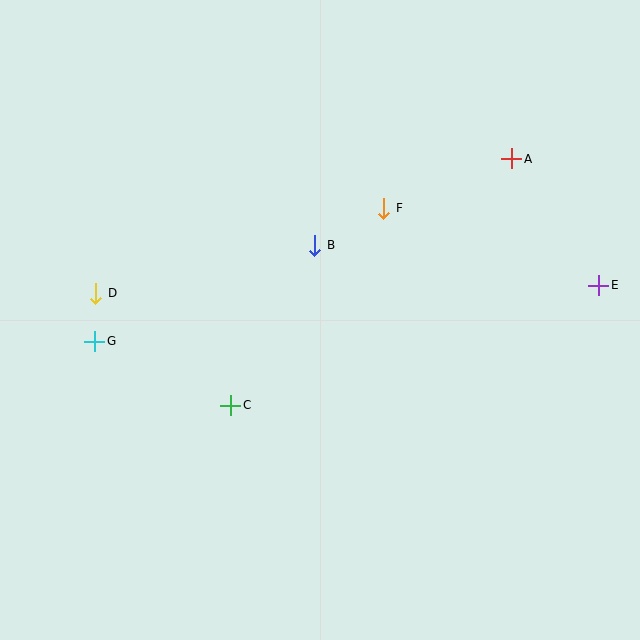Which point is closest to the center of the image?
Point B at (315, 245) is closest to the center.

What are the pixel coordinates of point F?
Point F is at (384, 208).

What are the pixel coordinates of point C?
Point C is at (231, 405).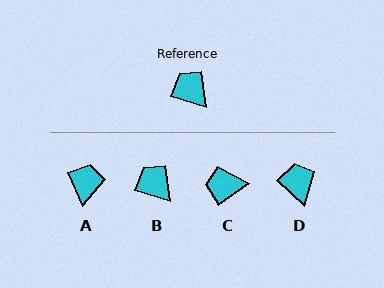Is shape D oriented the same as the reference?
No, it is off by about 24 degrees.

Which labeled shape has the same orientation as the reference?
B.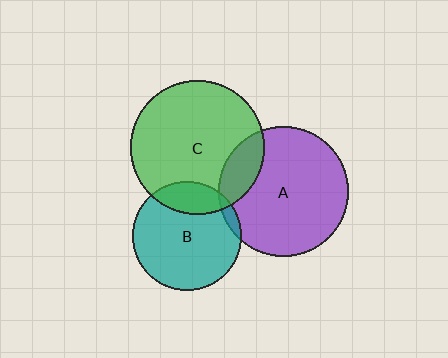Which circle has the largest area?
Circle C (green).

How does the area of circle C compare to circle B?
Approximately 1.5 times.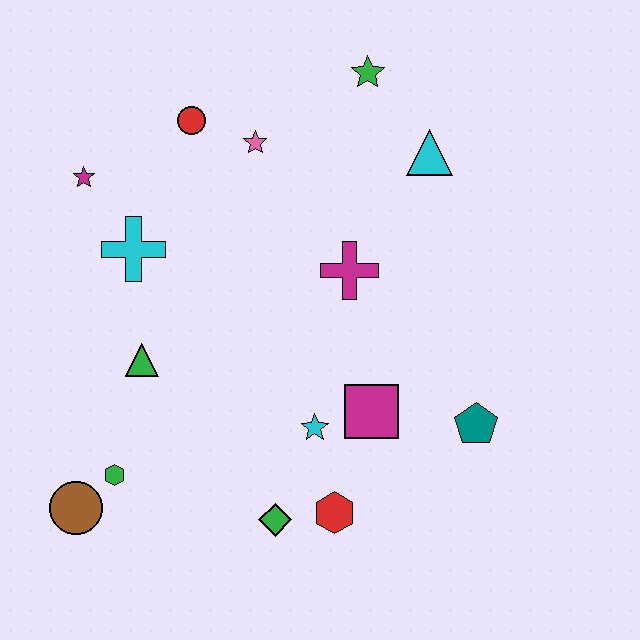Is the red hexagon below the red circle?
Yes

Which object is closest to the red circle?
The pink star is closest to the red circle.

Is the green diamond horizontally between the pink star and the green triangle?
No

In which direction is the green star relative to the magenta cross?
The green star is above the magenta cross.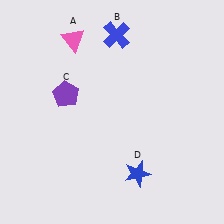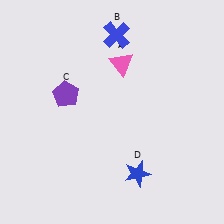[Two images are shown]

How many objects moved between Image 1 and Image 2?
1 object moved between the two images.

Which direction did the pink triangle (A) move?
The pink triangle (A) moved right.